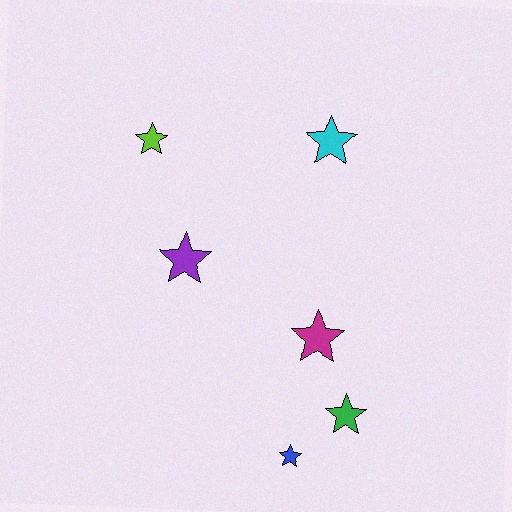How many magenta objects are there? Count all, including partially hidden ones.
There is 1 magenta object.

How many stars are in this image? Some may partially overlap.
There are 6 stars.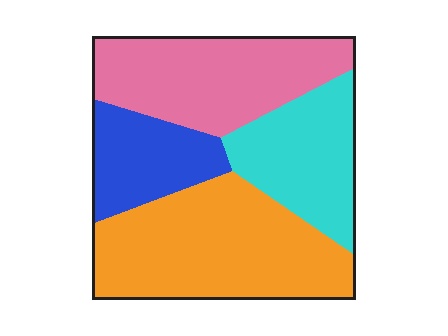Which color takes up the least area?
Blue, at roughly 15%.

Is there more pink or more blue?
Pink.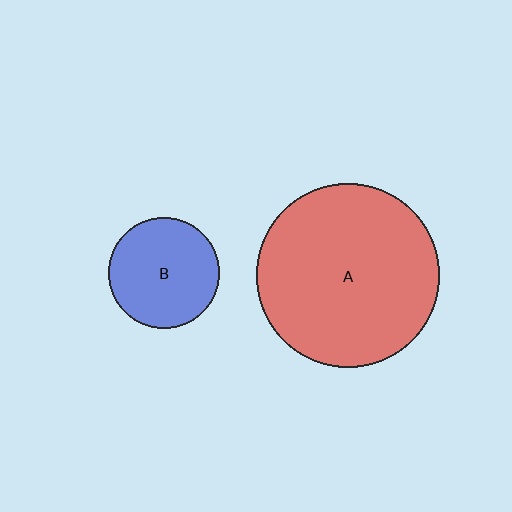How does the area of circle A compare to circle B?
Approximately 2.7 times.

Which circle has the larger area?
Circle A (red).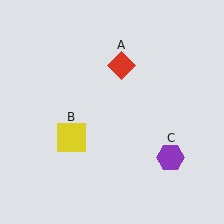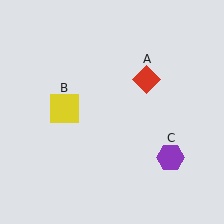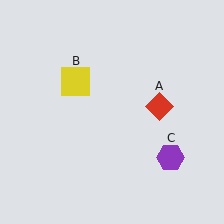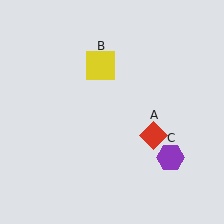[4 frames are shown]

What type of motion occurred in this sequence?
The red diamond (object A), yellow square (object B) rotated clockwise around the center of the scene.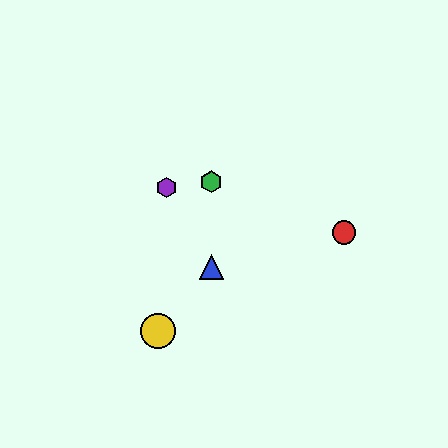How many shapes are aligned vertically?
2 shapes (the blue triangle, the green hexagon) are aligned vertically.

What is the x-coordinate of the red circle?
The red circle is at x≈344.